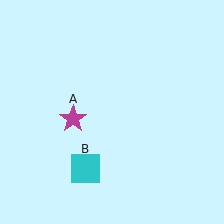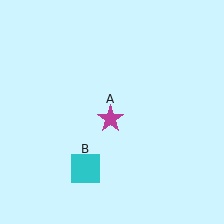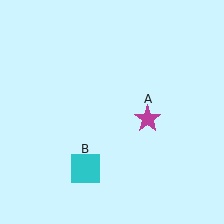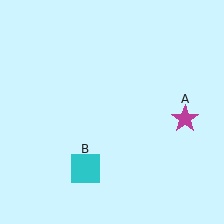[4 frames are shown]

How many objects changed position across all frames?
1 object changed position: magenta star (object A).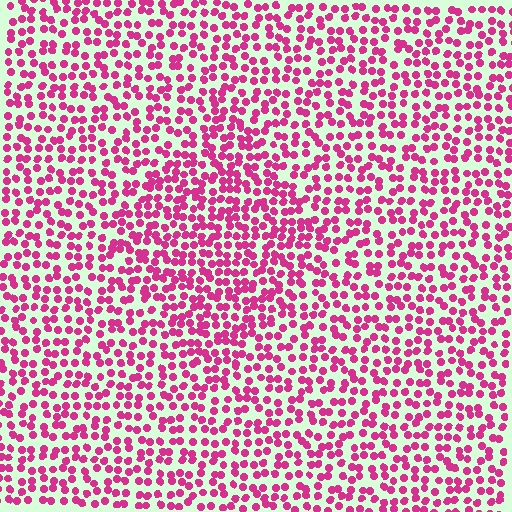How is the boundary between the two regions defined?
The boundary is defined by a change in element density (approximately 1.4x ratio). All elements are the same color, size, and shape.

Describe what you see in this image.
The image contains small magenta elements arranged at two different densities. A diamond-shaped region is visible where the elements are more densely packed than the surrounding area.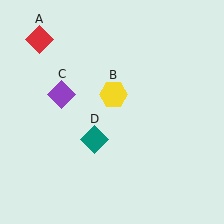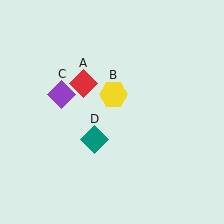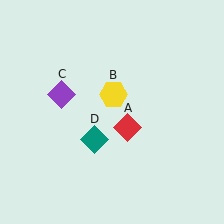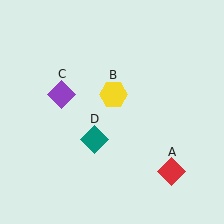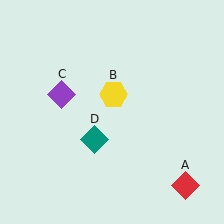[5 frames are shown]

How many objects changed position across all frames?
1 object changed position: red diamond (object A).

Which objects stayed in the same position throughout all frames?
Yellow hexagon (object B) and purple diamond (object C) and teal diamond (object D) remained stationary.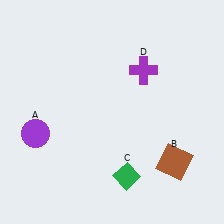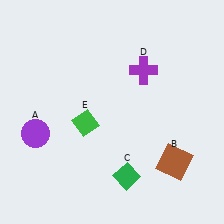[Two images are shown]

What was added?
A green diamond (E) was added in Image 2.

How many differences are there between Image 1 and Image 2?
There is 1 difference between the two images.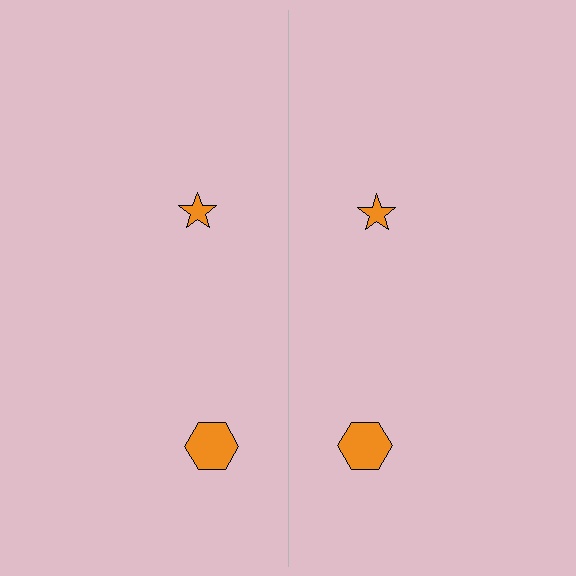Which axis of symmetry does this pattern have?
The pattern has a vertical axis of symmetry running through the center of the image.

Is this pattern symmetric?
Yes, this pattern has bilateral (reflection) symmetry.